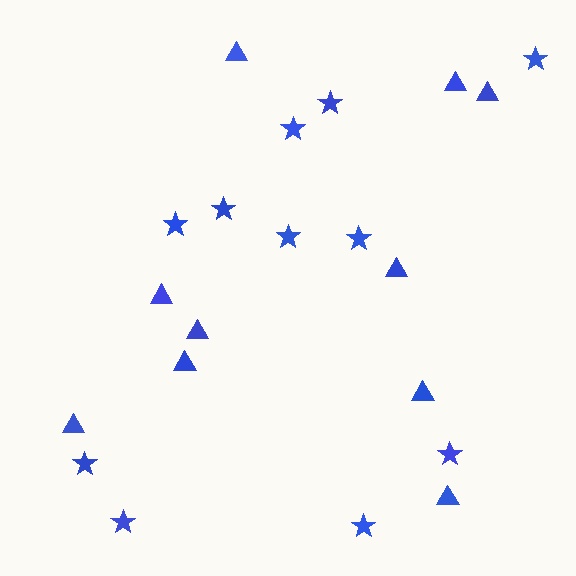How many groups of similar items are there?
There are 2 groups: one group of triangles (10) and one group of stars (11).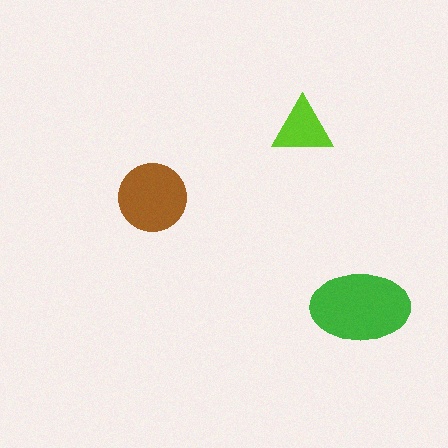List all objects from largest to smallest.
The green ellipse, the brown circle, the lime triangle.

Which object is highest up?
The lime triangle is topmost.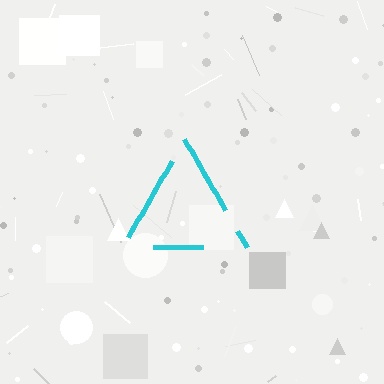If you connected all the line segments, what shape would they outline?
They would outline a triangle.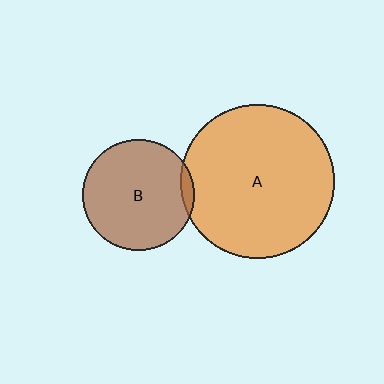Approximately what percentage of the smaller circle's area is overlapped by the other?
Approximately 5%.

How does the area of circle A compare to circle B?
Approximately 1.9 times.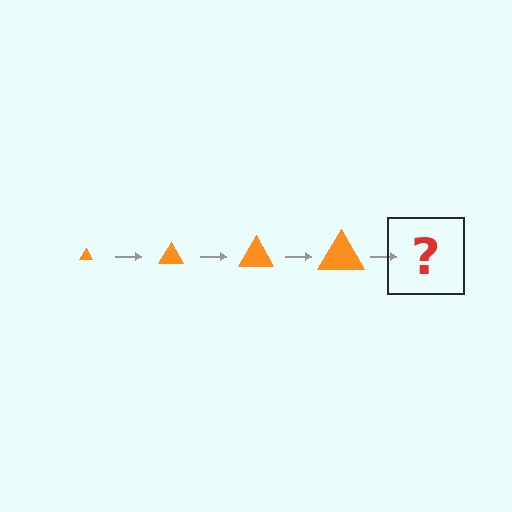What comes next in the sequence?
The next element should be an orange triangle, larger than the previous one.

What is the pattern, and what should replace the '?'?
The pattern is that the triangle gets progressively larger each step. The '?' should be an orange triangle, larger than the previous one.